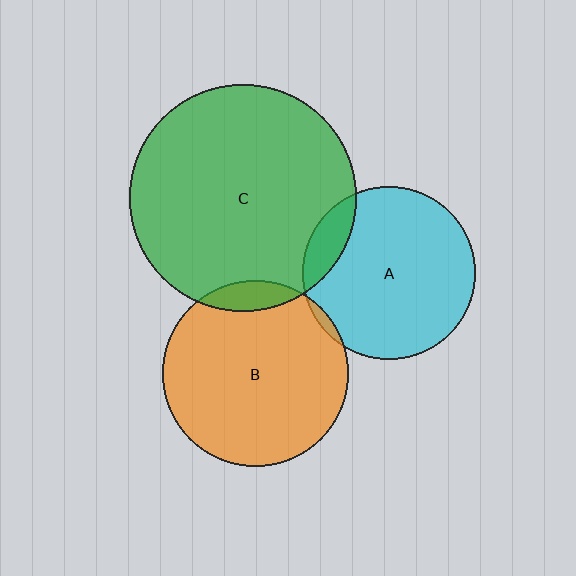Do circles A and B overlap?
Yes.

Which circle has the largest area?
Circle C (green).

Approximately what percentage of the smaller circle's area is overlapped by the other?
Approximately 5%.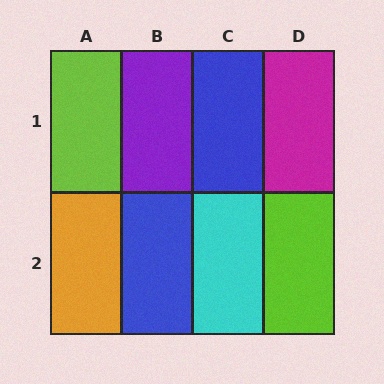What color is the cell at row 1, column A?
Lime.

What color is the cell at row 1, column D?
Magenta.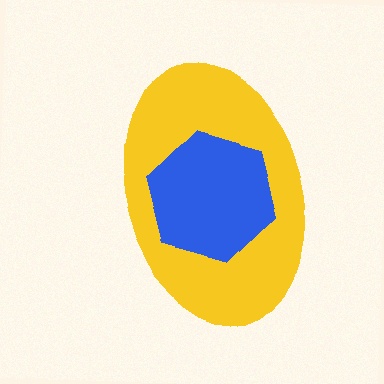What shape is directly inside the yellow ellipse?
The blue hexagon.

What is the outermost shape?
The yellow ellipse.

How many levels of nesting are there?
2.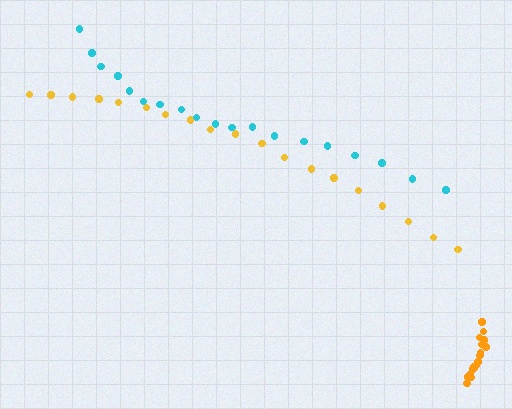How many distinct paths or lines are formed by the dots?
There are 3 distinct paths.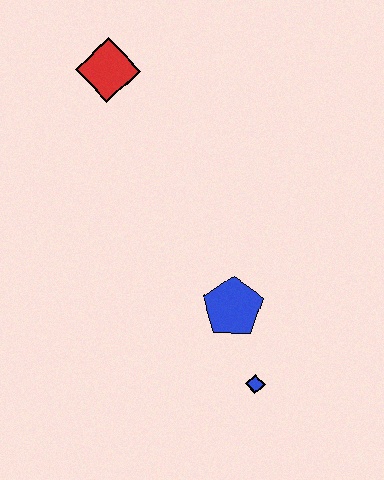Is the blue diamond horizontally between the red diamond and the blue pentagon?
No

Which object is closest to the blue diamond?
The blue pentagon is closest to the blue diamond.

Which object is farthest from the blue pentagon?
The red diamond is farthest from the blue pentagon.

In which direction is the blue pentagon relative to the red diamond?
The blue pentagon is below the red diamond.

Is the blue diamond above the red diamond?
No